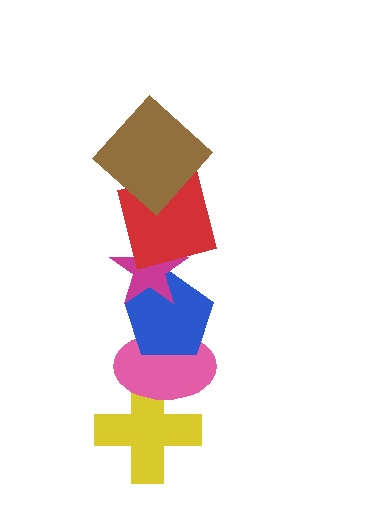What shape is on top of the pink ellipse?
The blue pentagon is on top of the pink ellipse.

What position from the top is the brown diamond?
The brown diamond is 1st from the top.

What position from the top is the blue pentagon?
The blue pentagon is 4th from the top.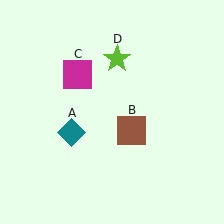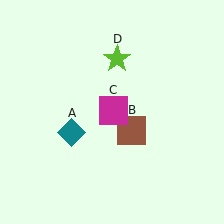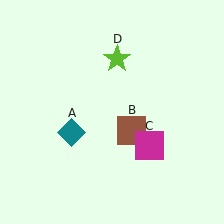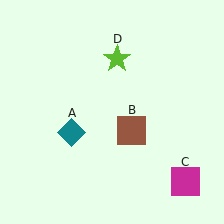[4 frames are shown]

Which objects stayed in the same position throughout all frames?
Teal diamond (object A) and brown square (object B) and lime star (object D) remained stationary.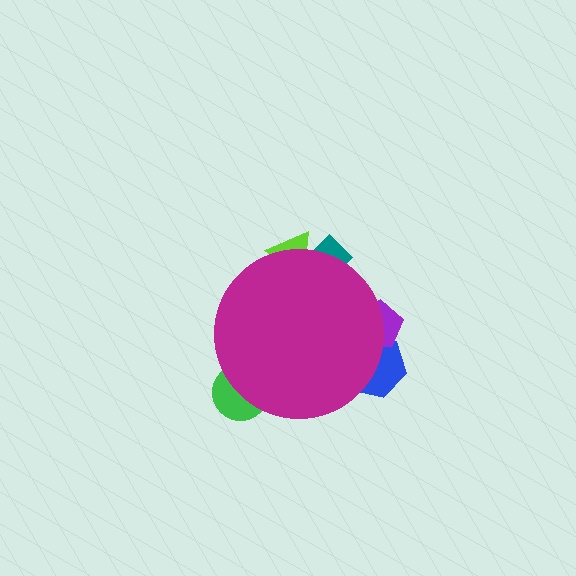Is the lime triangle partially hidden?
Yes, the lime triangle is partially hidden behind the magenta circle.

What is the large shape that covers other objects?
A magenta circle.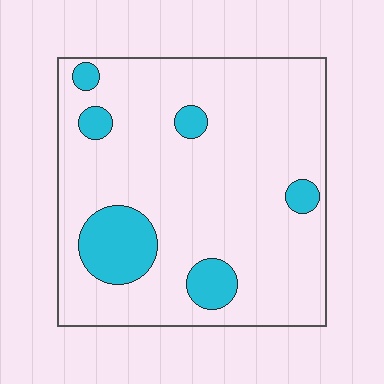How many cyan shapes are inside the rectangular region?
6.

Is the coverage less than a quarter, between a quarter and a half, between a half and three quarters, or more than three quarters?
Less than a quarter.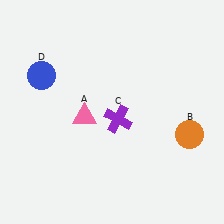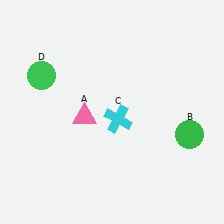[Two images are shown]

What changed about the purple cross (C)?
In Image 1, C is purple. In Image 2, it changed to cyan.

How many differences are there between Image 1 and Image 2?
There are 3 differences between the two images.